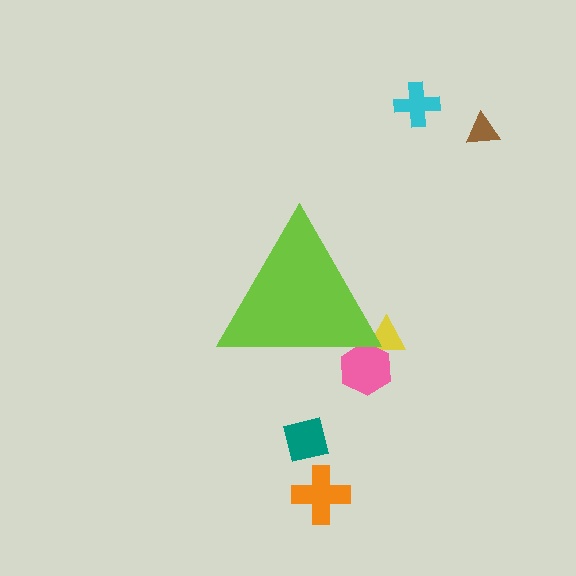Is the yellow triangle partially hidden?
Yes, the yellow triangle is partially hidden behind the lime triangle.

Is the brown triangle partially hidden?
No, the brown triangle is fully visible.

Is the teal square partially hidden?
No, the teal square is fully visible.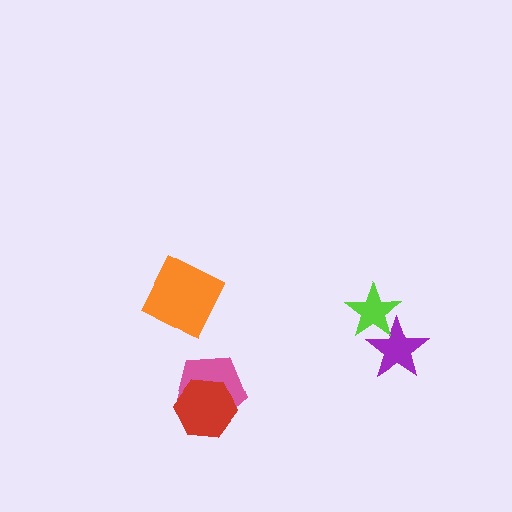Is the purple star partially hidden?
Yes, it is partially covered by another shape.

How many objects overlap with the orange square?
0 objects overlap with the orange square.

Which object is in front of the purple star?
The lime star is in front of the purple star.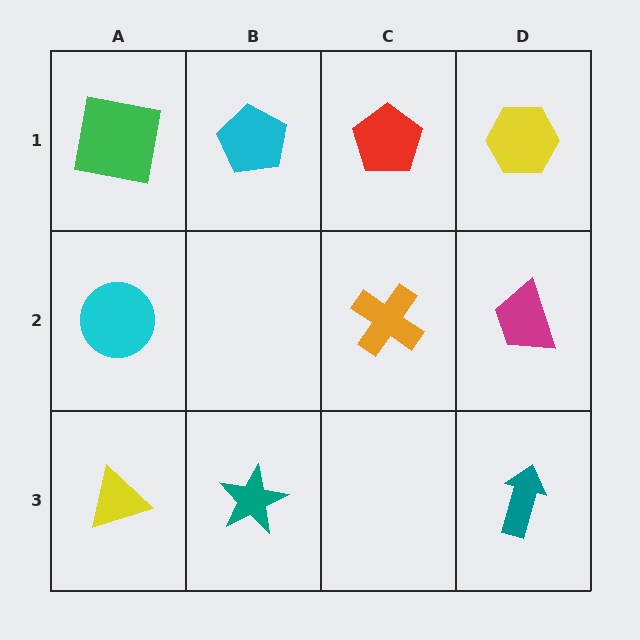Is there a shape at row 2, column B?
No, that cell is empty.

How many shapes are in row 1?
4 shapes.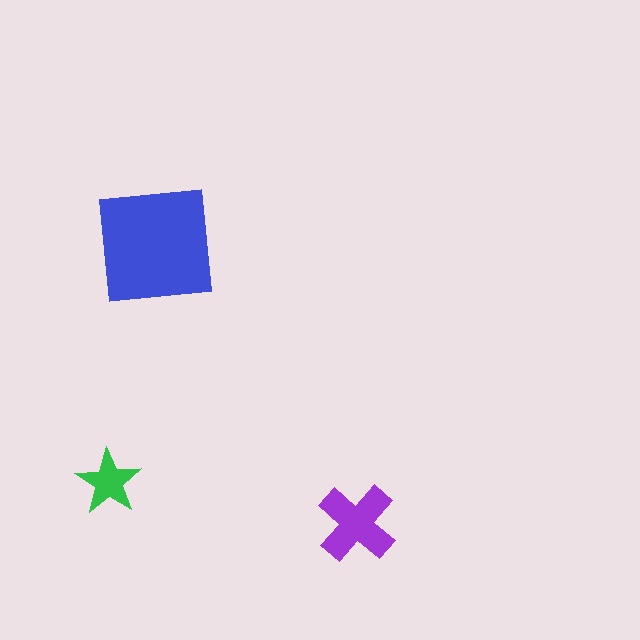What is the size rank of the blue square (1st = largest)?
1st.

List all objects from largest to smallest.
The blue square, the purple cross, the green star.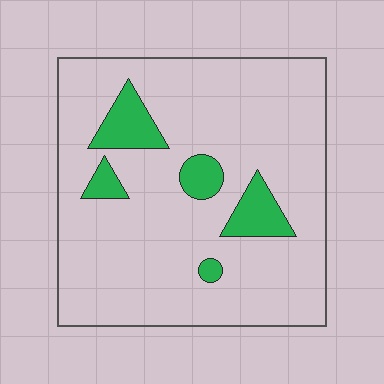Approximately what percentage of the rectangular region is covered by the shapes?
Approximately 10%.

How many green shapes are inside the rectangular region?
5.